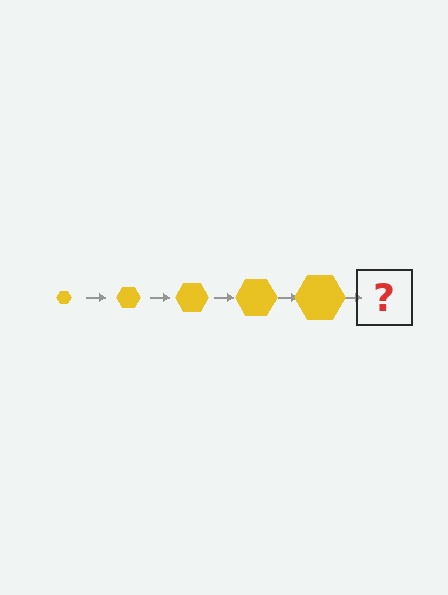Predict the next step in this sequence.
The next step is a yellow hexagon, larger than the previous one.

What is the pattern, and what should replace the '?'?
The pattern is that the hexagon gets progressively larger each step. The '?' should be a yellow hexagon, larger than the previous one.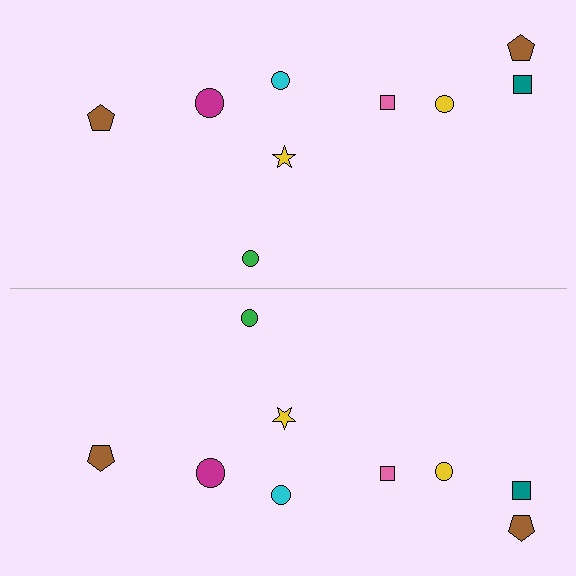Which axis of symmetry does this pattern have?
The pattern has a horizontal axis of symmetry running through the center of the image.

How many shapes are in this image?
There are 18 shapes in this image.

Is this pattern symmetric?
Yes, this pattern has bilateral (reflection) symmetry.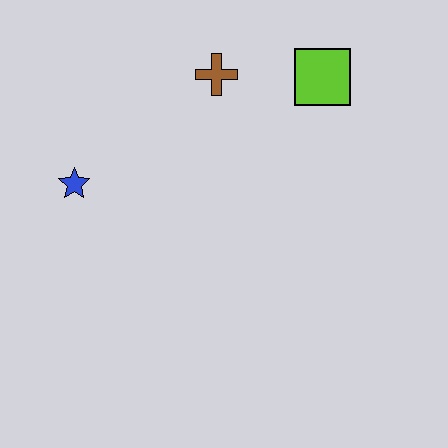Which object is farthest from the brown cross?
The blue star is farthest from the brown cross.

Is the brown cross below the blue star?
No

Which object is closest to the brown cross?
The lime square is closest to the brown cross.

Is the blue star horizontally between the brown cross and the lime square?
No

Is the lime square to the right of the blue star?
Yes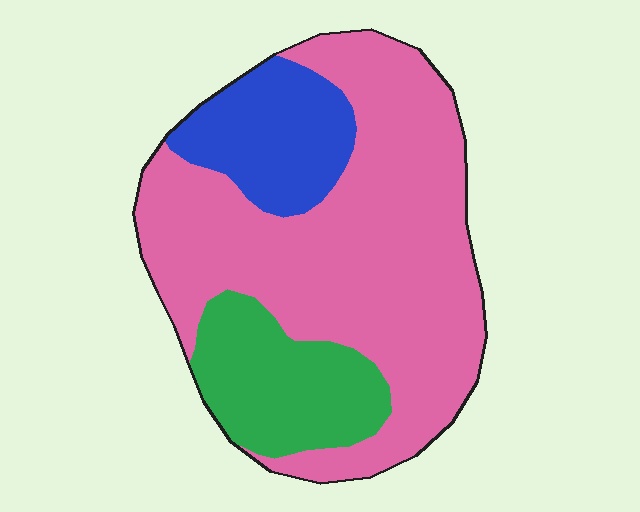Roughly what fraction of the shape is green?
Green covers 18% of the shape.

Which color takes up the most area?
Pink, at roughly 65%.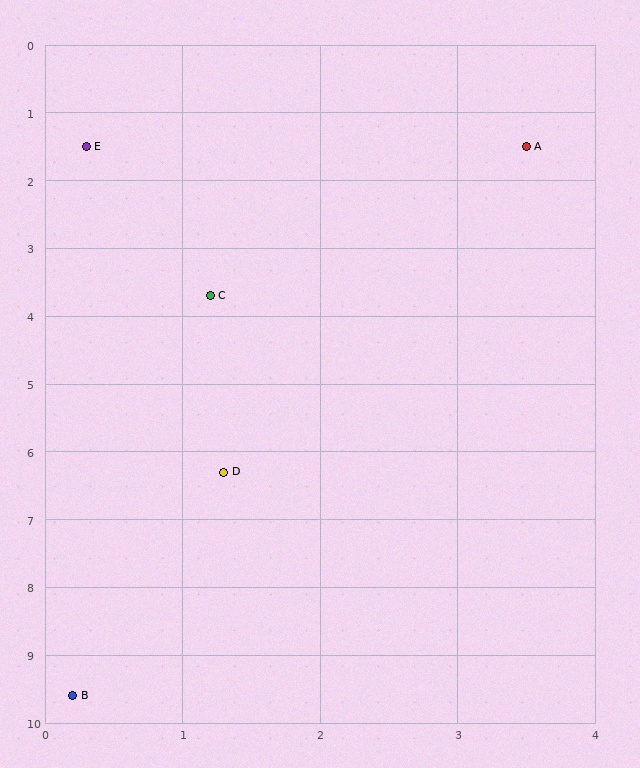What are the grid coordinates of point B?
Point B is at approximately (0.2, 9.6).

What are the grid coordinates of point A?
Point A is at approximately (3.5, 1.5).